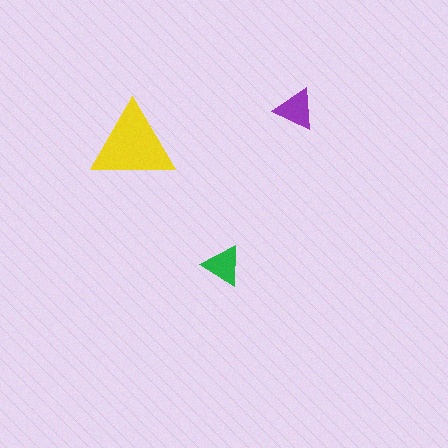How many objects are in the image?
There are 3 objects in the image.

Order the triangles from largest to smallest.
the yellow one, the purple one, the green one.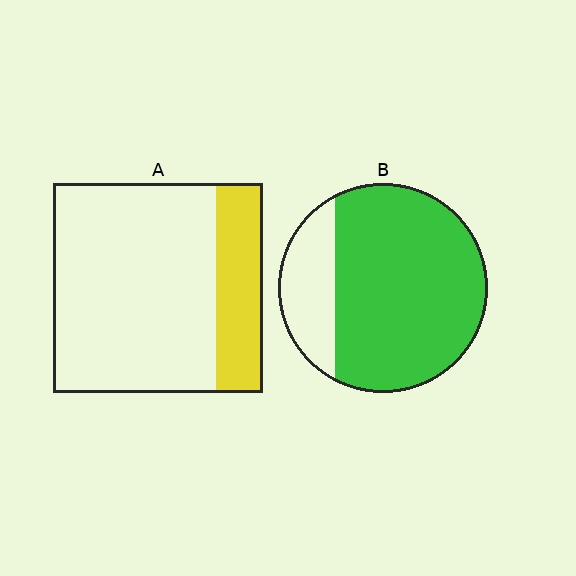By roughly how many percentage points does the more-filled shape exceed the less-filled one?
By roughly 55 percentage points (B over A).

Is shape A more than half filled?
No.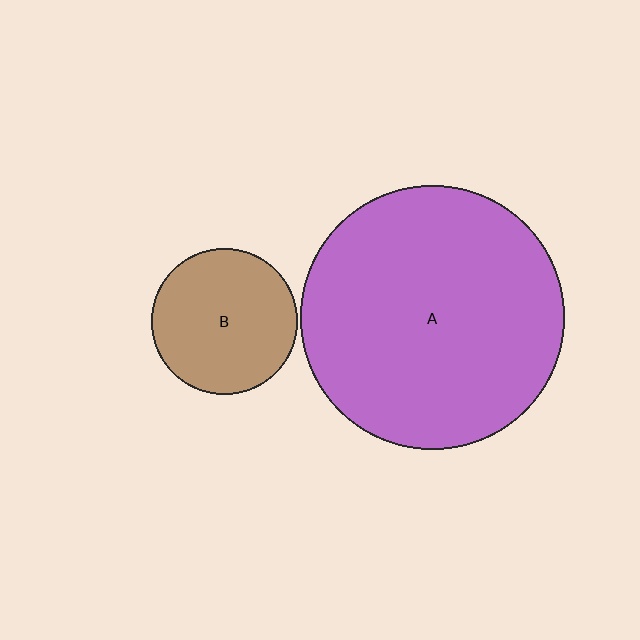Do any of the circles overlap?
No, none of the circles overlap.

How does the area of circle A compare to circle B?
Approximately 3.3 times.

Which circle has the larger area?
Circle A (purple).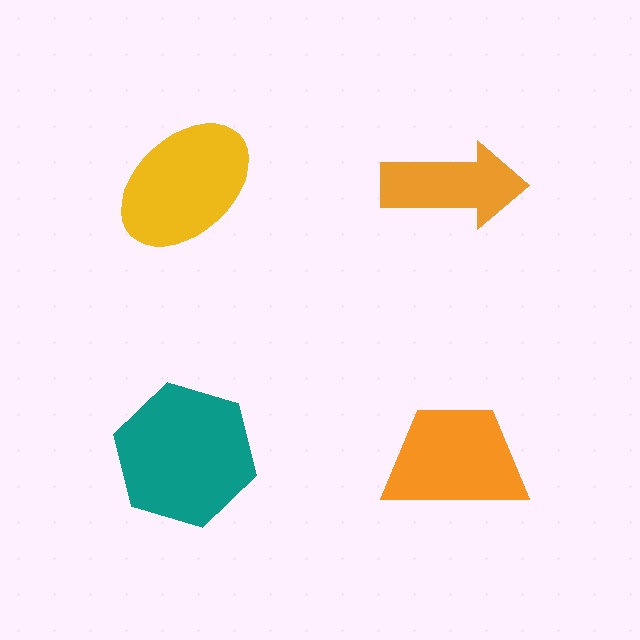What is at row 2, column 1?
A teal hexagon.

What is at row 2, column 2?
An orange trapezoid.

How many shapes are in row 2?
2 shapes.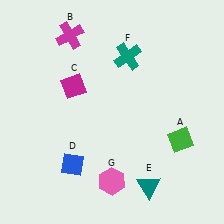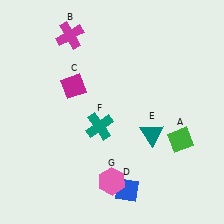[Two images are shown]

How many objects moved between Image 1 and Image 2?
3 objects moved between the two images.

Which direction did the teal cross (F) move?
The teal cross (F) moved down.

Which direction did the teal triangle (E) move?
The teal triangle (E) moved up.